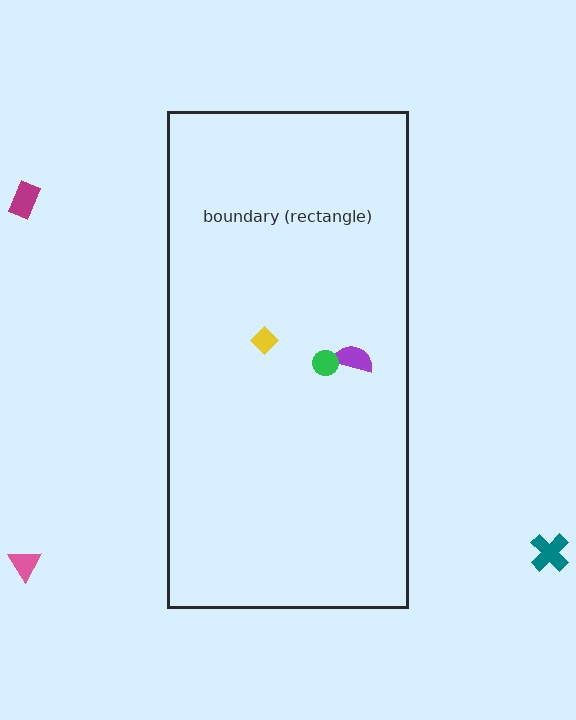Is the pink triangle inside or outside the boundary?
Outside.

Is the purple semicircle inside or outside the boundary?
Inside.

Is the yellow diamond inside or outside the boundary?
Inside.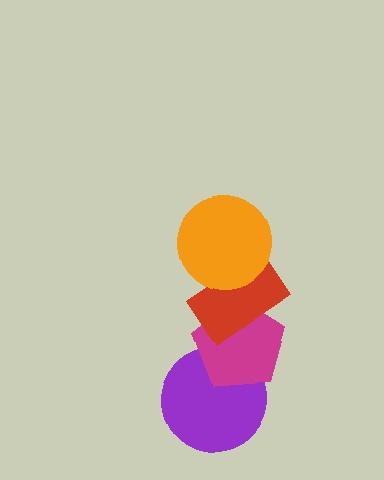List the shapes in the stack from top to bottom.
From top to bottom: the orange circle, the red rectangle, the magenta pentagon, the purple circle.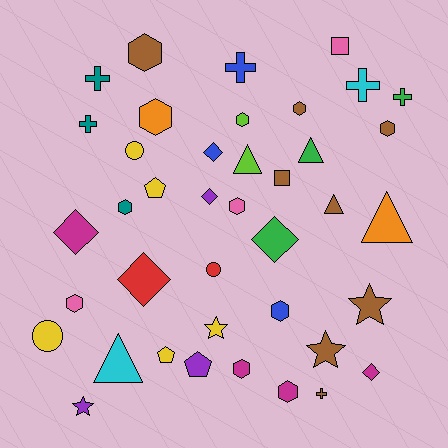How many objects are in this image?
There are 40 objects.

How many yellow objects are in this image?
There are 5 yellow objects.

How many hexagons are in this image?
There are 11 hexagons.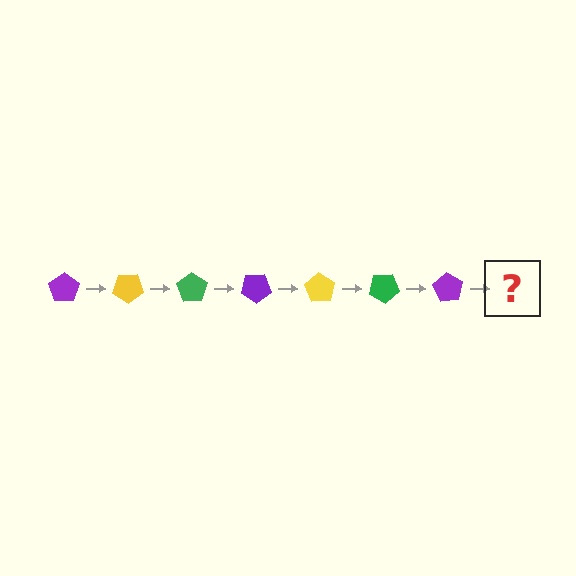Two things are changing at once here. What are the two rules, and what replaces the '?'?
The two rules are that it rotates 35 degrees each step and the color cycles through purple, yellow, and green. The '?' should be a yellow pentagon, rotated 245 degrees from the start.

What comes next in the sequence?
The next element should be a yellow pentagon, rotated 245 degrees from the start.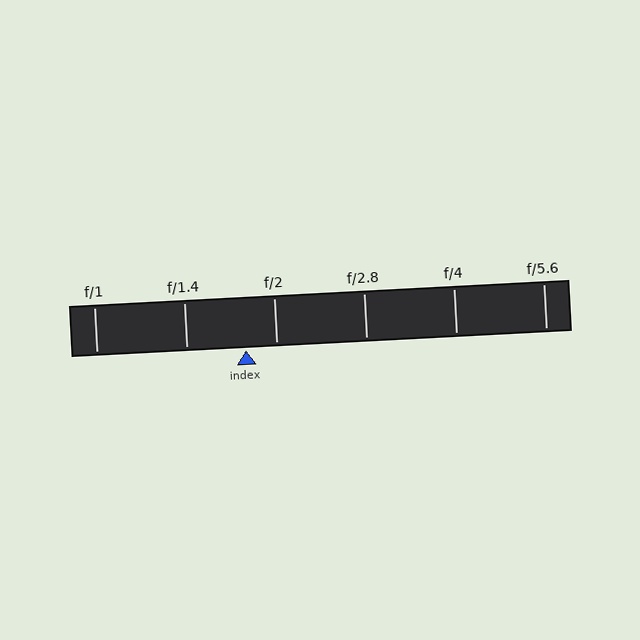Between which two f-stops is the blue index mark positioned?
The index mark is between f/1.4 and f/2.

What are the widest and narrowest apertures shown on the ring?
The widest aperture shown is f/1 and the narrowest is f/5.6.